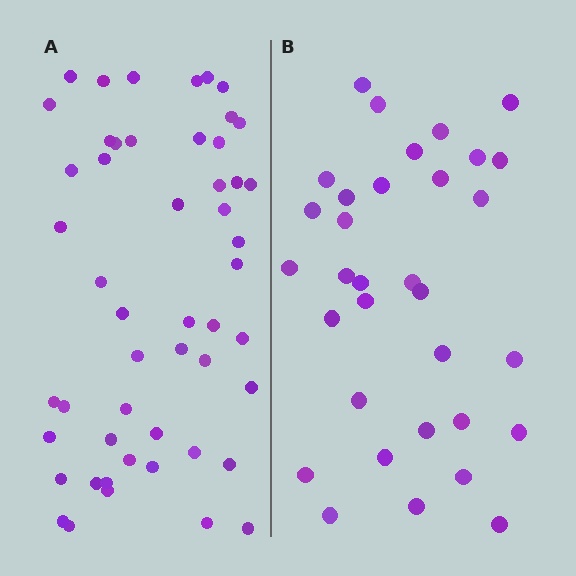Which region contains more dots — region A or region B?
Region A (the left region) has more dots.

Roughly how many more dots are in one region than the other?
Region A has approximately 20 more dots than region B.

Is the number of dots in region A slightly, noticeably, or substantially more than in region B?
Region A has substantially more. The ratio is roughly 1.5 to 1.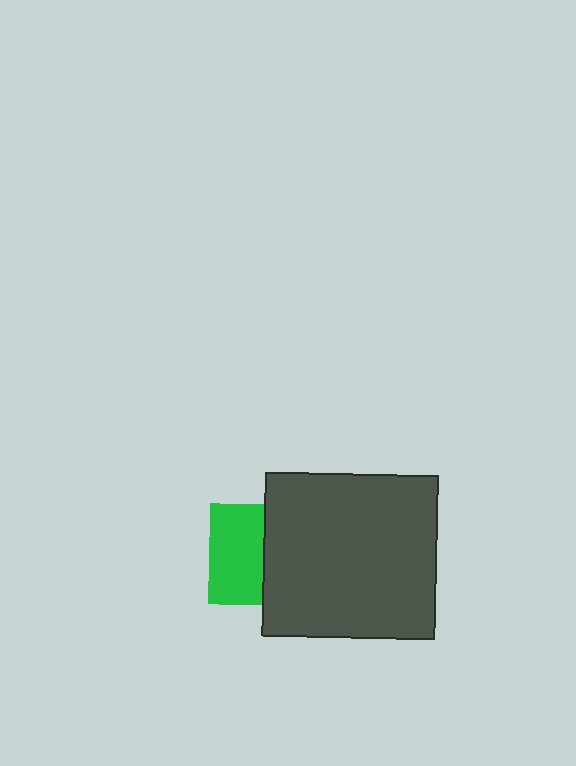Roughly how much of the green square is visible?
About half of it is visible (roughly 54%).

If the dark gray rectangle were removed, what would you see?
You would see the complete green square.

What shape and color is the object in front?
The object in front is a dark gray rectangle.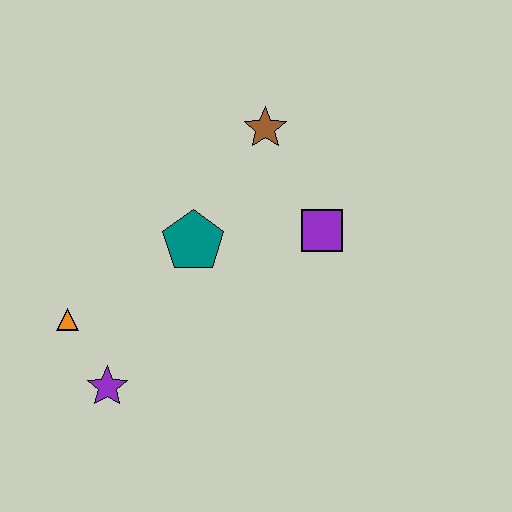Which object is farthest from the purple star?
The brown star is farthest from the purple star.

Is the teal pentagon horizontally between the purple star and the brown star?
Yes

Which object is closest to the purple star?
The orange triangle is closest to the purple star.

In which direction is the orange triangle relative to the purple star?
The orange triangle is above the purple star.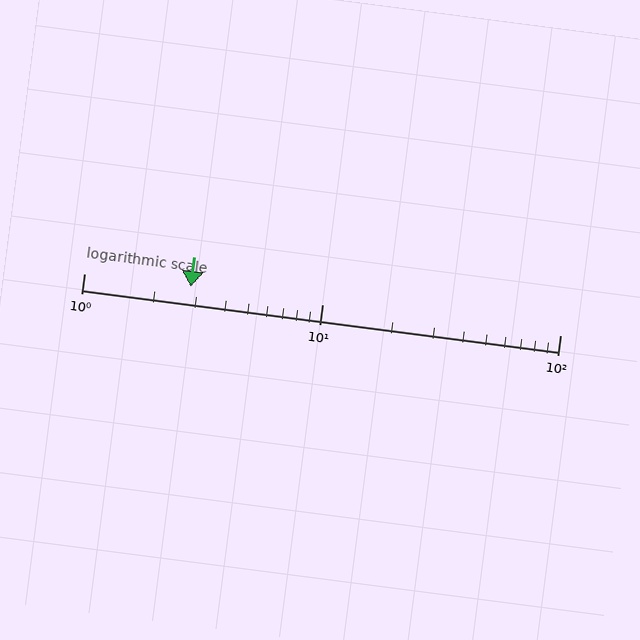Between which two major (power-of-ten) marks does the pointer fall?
The pointer is between 1 and 10.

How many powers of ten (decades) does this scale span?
The scale spans 2 decades, from 1 to 100.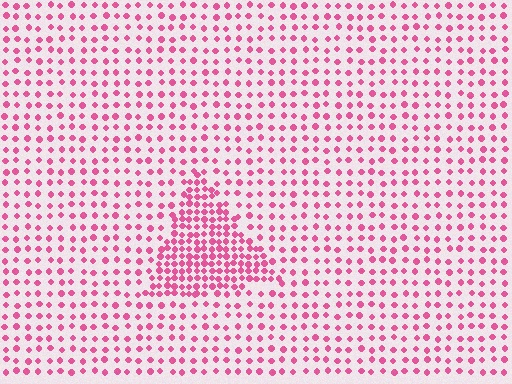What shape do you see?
I see a triangle.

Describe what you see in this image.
The image contains small pink elements arranged at two different densities. A triangle-shaped region is visible where the elements are more densely packed than the surrounding area.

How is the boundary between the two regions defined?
The boundary is defined by a change in element density (approximately 2.2x ratio). All elements are the same color, size, and shape.